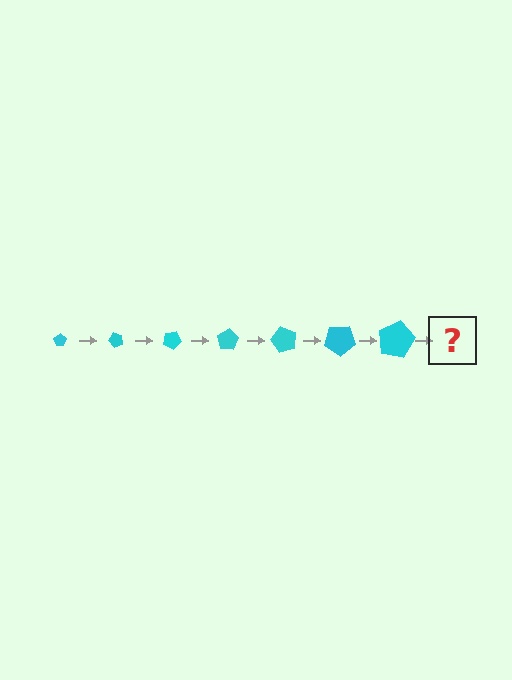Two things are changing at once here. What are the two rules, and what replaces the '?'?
The two rules are that the pentagon grows larger each step and it rotates 50 degrees each step. The '?' should be a pentagon, larger than the previous one and rotated 350 degrees from the start.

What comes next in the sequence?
The next element should be a pentagon, larger than the previous one and rotated 350 degrees from the start.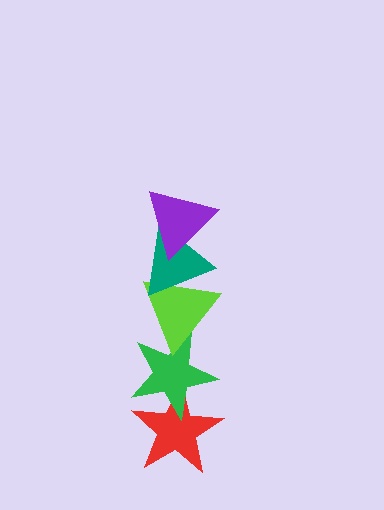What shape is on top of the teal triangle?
The purple triangle is on top of the teal triangle.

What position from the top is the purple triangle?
The purple triangle is 1st from the top.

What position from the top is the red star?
The red star is 5th from the top.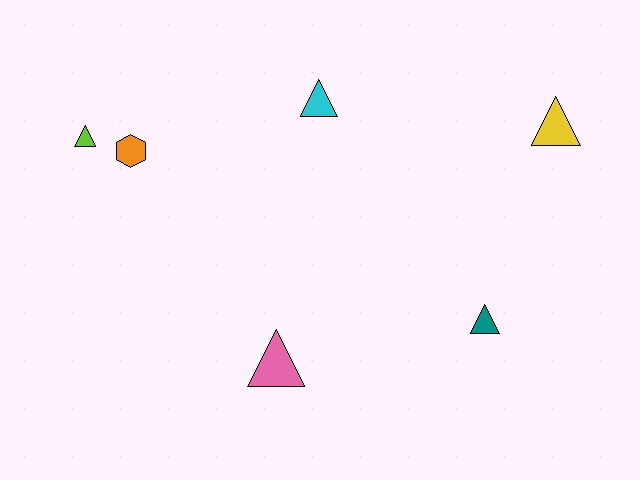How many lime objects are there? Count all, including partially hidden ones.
There is 1 lime object.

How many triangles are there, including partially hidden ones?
There are 5 triangles.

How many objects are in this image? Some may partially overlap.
There are 6 objects.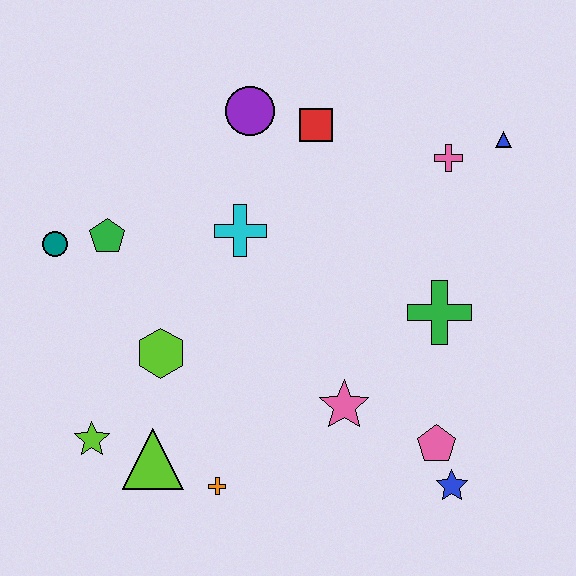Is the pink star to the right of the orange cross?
Yes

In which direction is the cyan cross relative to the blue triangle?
The cyan cross is to the left of the blue triangle.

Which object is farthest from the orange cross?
The blue triangle is farthest from the orange cross.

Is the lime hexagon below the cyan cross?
Yes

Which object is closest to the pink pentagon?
The blue star is closest to the pink pentagon.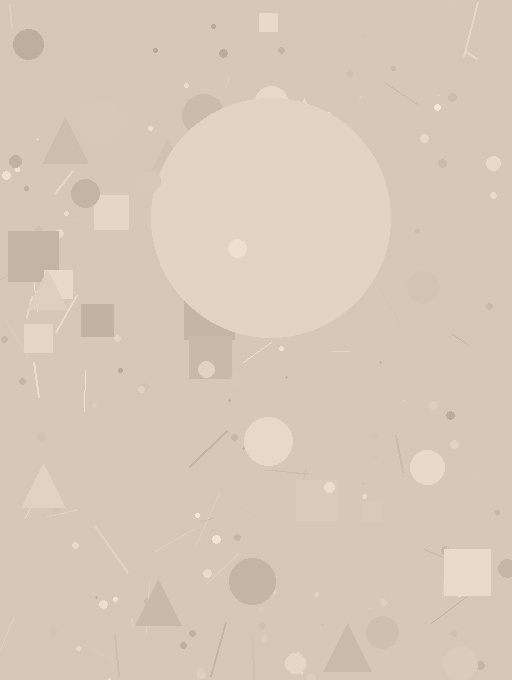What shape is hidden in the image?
A circle is hidden in the image.